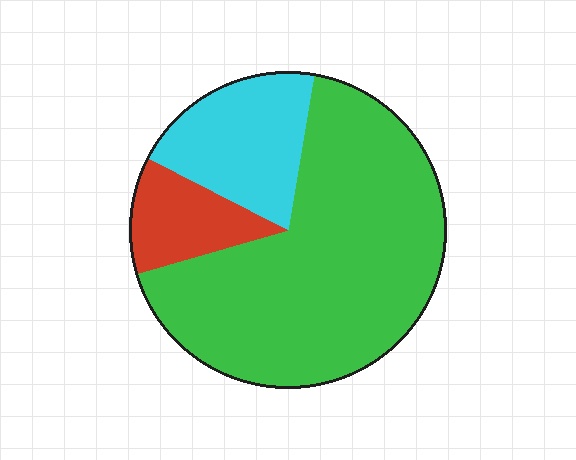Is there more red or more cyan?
Cyan.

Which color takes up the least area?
Red, at roughly 10%.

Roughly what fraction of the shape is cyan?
Cyan takes up about one fifth (1/5) of the shape.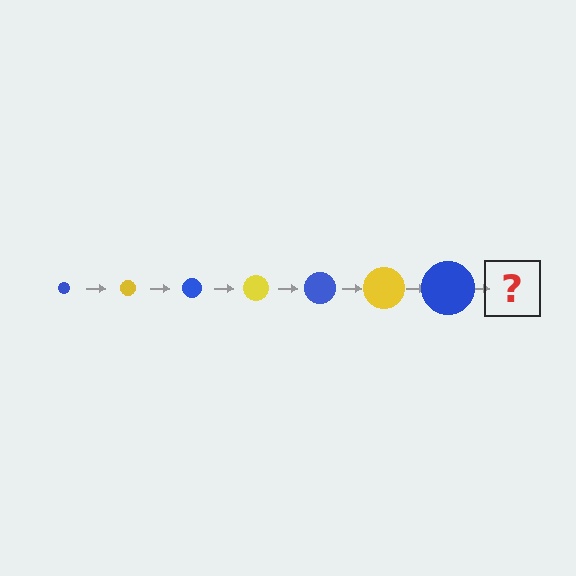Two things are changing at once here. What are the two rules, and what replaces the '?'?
The two rules are that the circle grows larger each step and the color cycles through blue and yellow. The '?' should be a yellow circle, larger than the previous one.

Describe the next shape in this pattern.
It should be a yellow circle, larger than the previous one.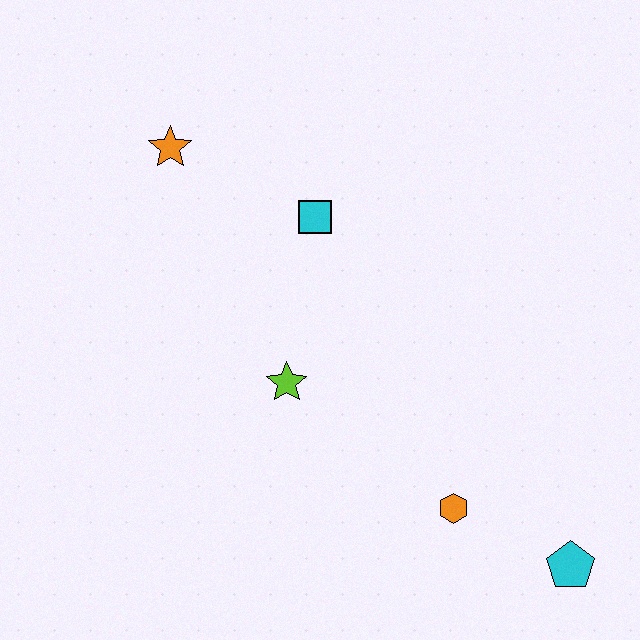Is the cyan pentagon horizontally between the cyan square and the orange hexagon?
No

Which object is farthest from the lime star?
The cyan pentagon is farthest from the lime star.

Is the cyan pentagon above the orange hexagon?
No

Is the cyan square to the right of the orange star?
Yes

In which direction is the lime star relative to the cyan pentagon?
The lime star is to the left of the cyan pentagon.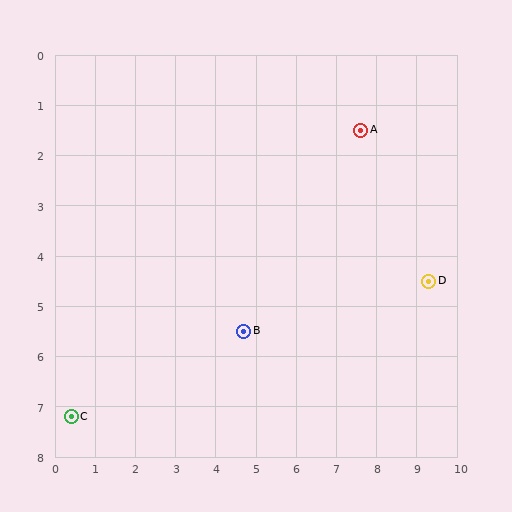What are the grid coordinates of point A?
Point A is at approximately (7.6, 1.5).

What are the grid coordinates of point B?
Point B is at approximately (4.7, 5.5).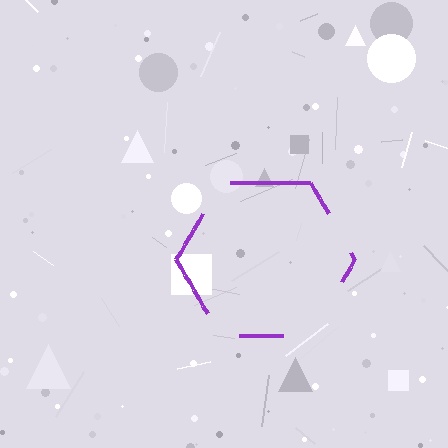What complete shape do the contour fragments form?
The contour fragments form a hexagon.